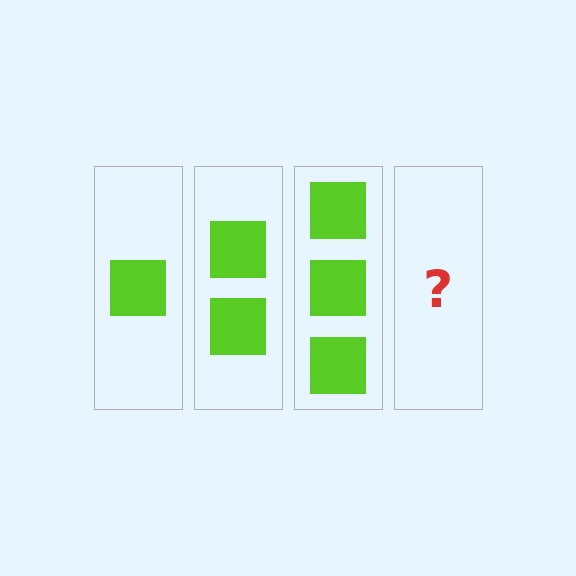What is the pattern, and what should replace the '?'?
The pattern is that each step adds one more square. The '?' should be 4 squares.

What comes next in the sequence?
The next element should be 4 squares.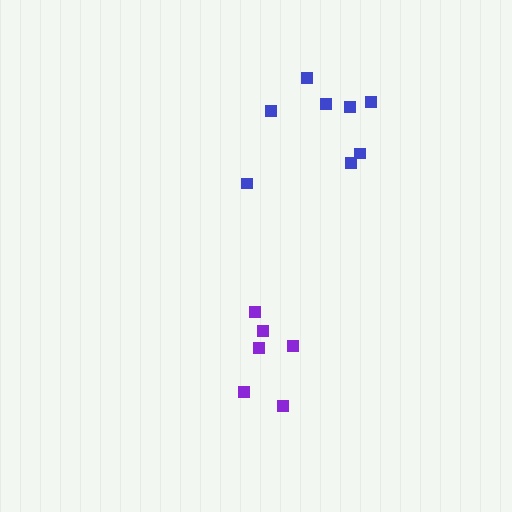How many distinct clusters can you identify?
There are 2 distinct clusters.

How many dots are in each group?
Group 1: 8 dots, Group 2: 6 dots (14 total).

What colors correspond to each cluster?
The clusters are colored: blue, purple.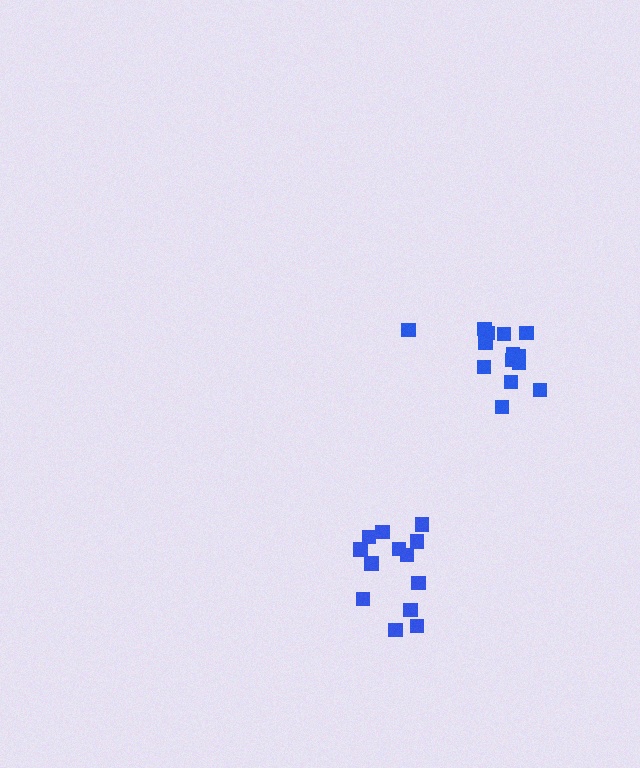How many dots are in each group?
Group 1: 13 dots, Group 2: 14 dots (27 total).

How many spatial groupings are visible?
There are 2 spatial groupings.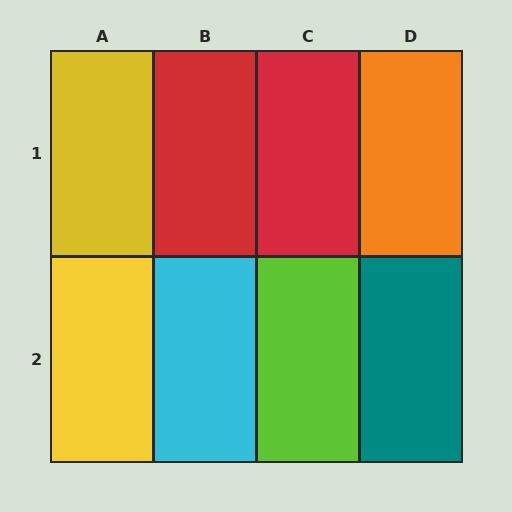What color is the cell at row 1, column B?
Red.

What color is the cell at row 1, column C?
Red.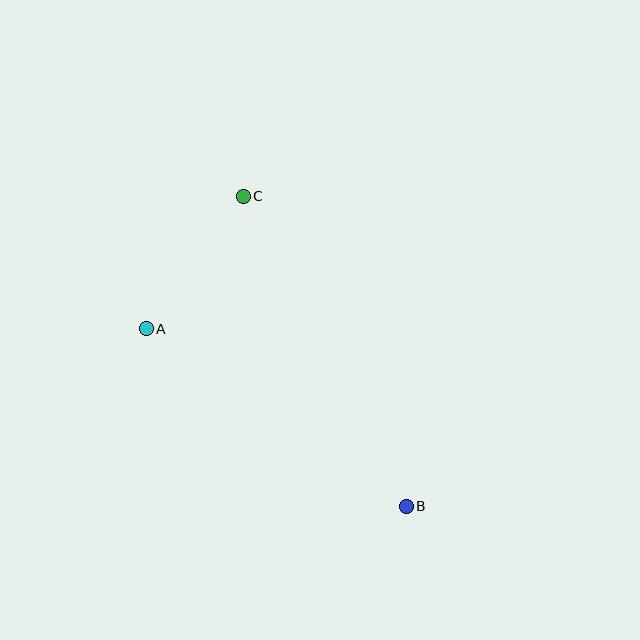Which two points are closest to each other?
Points A and C are closest to each other.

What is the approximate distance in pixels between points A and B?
The distance between A and B is approximately 315 pixels.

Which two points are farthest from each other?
Points B and C are farthest from each other.